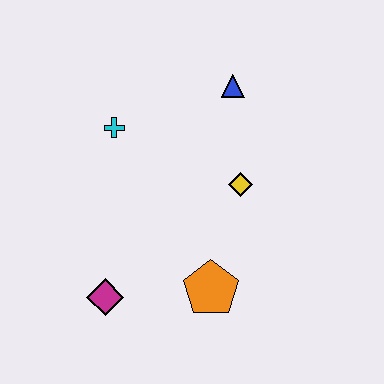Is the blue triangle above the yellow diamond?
Yes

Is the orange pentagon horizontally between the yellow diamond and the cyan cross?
Yes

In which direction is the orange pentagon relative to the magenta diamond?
The orange pentagon is to the right of the magenta diamond.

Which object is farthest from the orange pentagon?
The blue triangle is farthest from the orange pentagon.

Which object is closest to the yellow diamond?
The blue triangle is closest to the yellow diamond.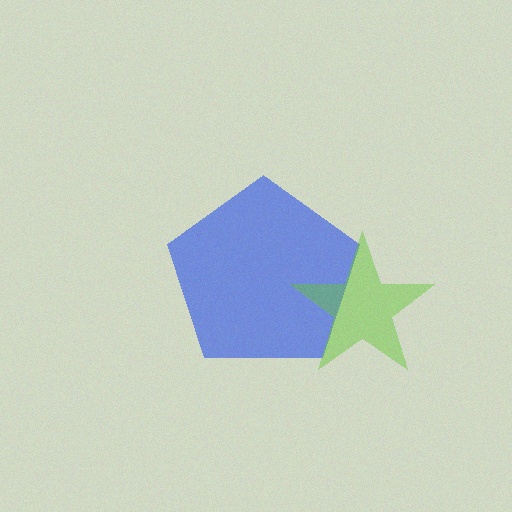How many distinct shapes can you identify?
There are 2 distinct shapes: a blue pentagon, a lime star.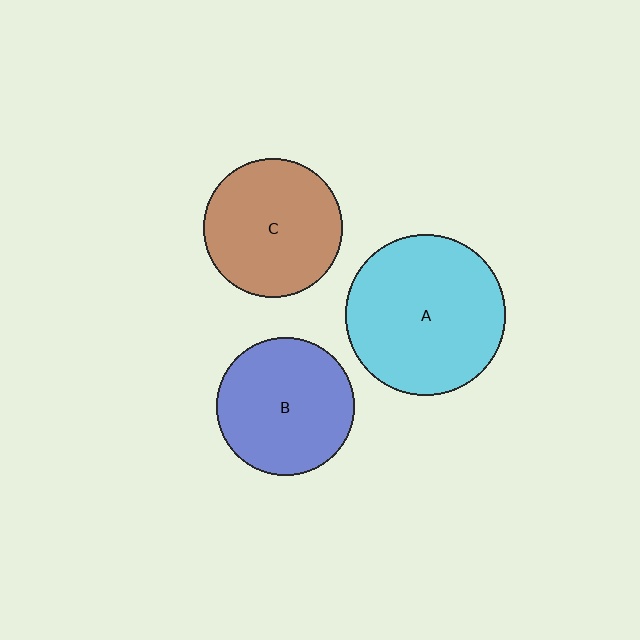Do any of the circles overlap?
No, none of the circles overlap.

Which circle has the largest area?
Circle A (cyan).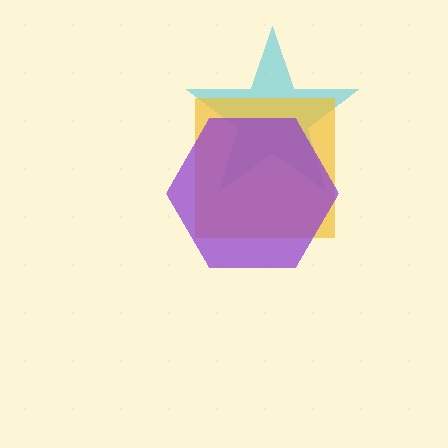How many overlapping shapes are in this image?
There are 3 overlapping shapes in the image.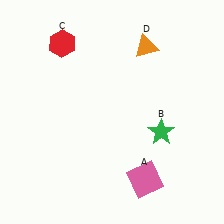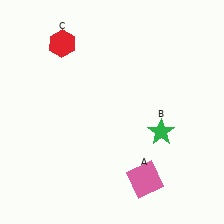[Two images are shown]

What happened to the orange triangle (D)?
The orange triangle (D) was removed in Image 2. It was in the top-right area of Image 1.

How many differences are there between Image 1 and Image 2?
There is 1 difference between the two images.